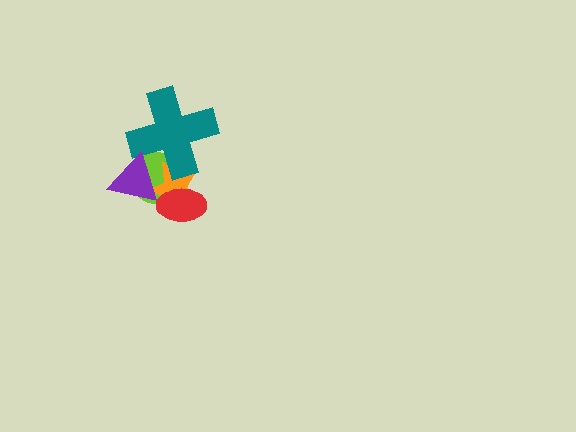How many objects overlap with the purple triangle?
3 objects overlap with the purple triangle.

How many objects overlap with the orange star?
4 objects overlap with the orange star.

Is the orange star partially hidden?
Yes, it is partially covered by another shape.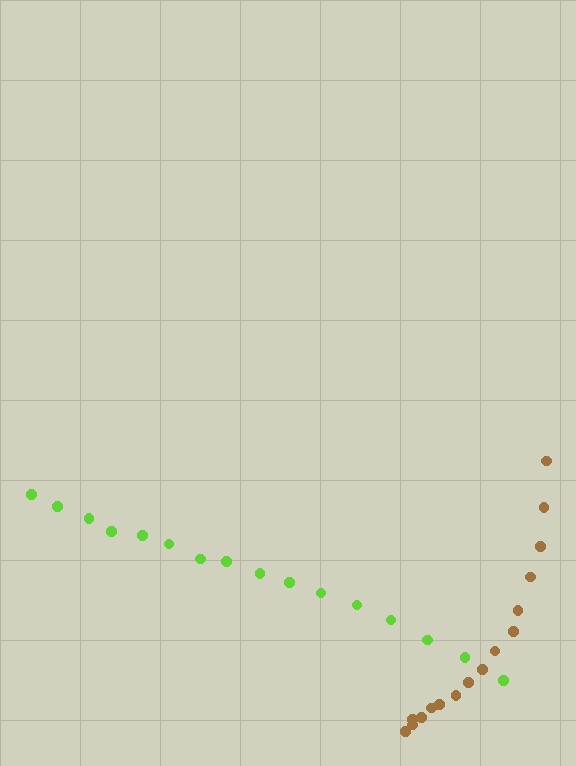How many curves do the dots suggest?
There are 2 distinct paths.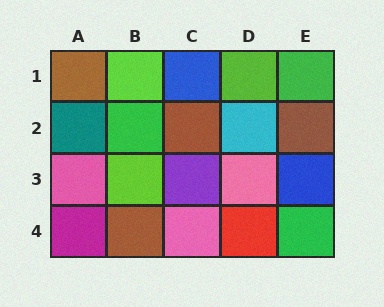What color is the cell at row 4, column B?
Brown.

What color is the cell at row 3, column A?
Pink.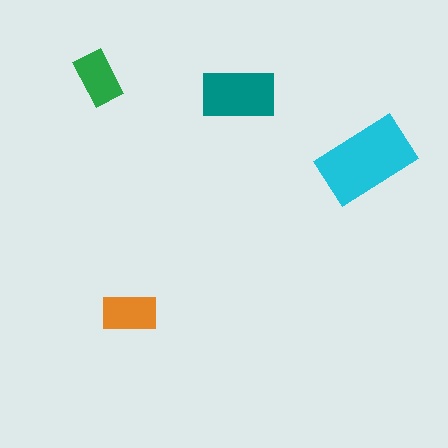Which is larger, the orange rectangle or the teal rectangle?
The teal one.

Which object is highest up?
The green rectangle is topmost.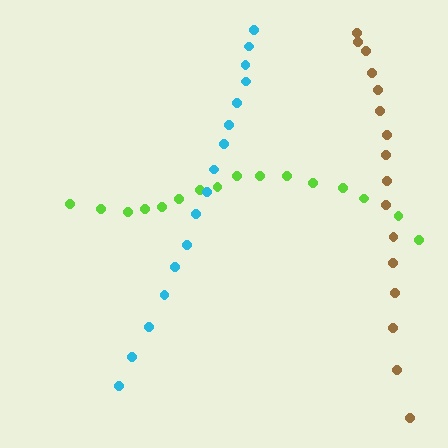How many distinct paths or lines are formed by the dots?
There are 3 distinct paths.